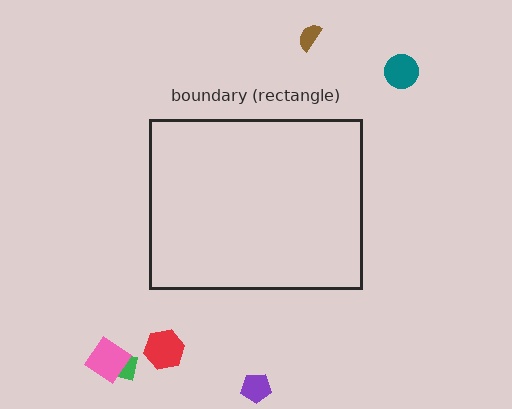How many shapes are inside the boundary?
0 inside, 6 outside.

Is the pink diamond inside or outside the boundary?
Outside.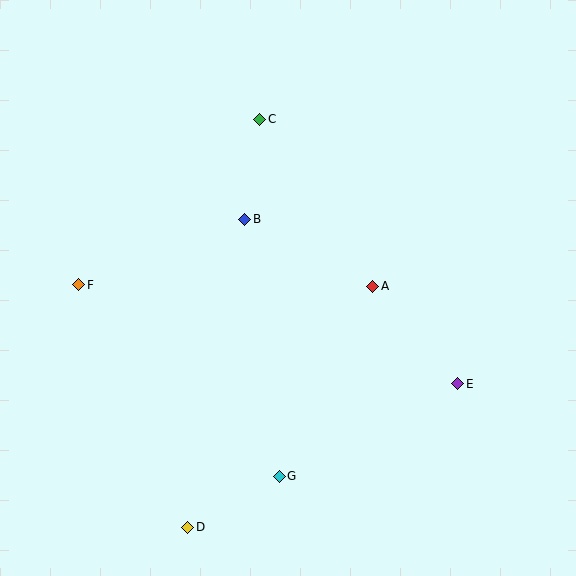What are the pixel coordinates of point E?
Point E is at (458, 384).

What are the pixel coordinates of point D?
Point D is at (188, 527).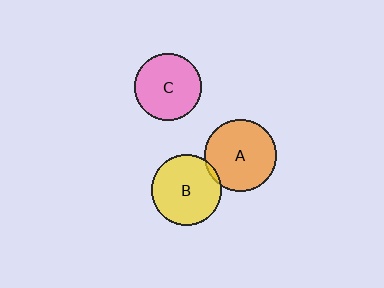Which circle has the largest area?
Circle A (orange).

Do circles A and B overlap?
Yes.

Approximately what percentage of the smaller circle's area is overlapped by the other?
Approximately 5%.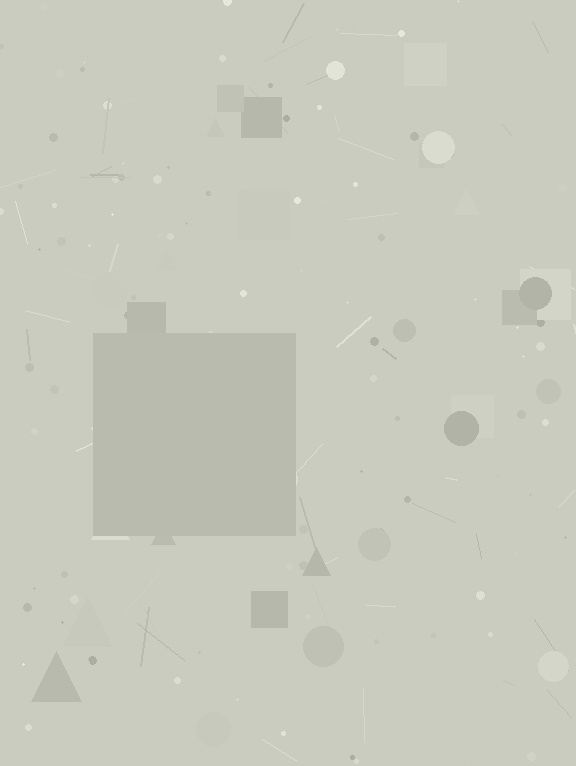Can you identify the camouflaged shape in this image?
The camouflaged shape is a square.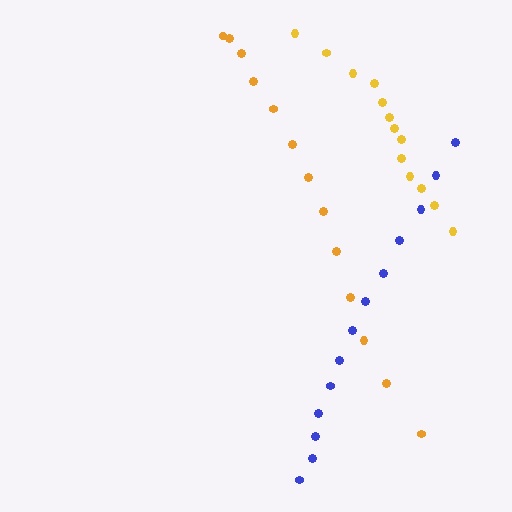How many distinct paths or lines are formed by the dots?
There are 3 distinct paths.